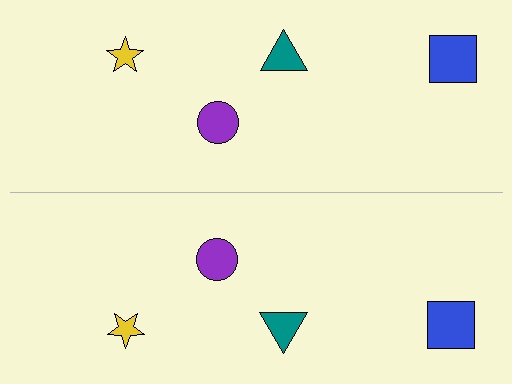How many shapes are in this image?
There are 8 shapes in this image.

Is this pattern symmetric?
Yes, this pattern has bilateral (reflection) symmetry.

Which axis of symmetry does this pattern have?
The pattern has a horizontal axis of symmetry running through the center of the image.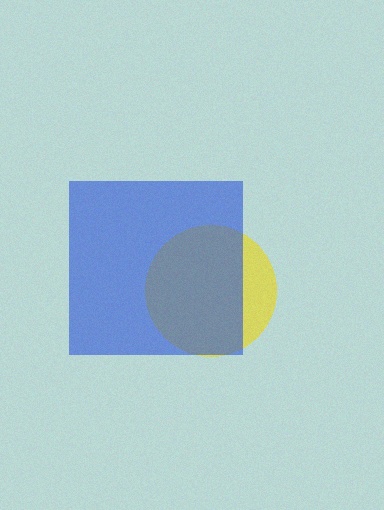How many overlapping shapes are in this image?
There are 2 overlapping shapes in the image.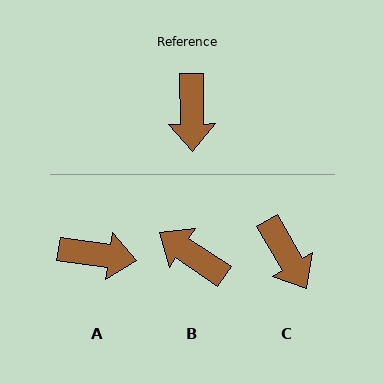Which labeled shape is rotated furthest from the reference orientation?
B, about 125 degrees away.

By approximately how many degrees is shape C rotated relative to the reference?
Approximately 29 degrees counter-clockwise.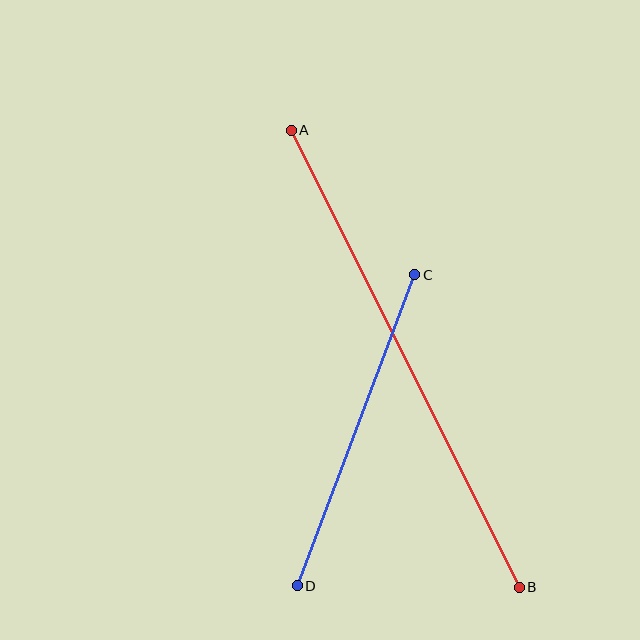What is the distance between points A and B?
The distance is approximately 510 pixels.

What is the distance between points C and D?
The distance is approximately 332 pixels.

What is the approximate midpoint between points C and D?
The midpoint is at approximately (356, 430) pixels.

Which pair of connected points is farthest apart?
Points A and B are farthest apart.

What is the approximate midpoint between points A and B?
The midpoint is at approximately (405, 359) pixels.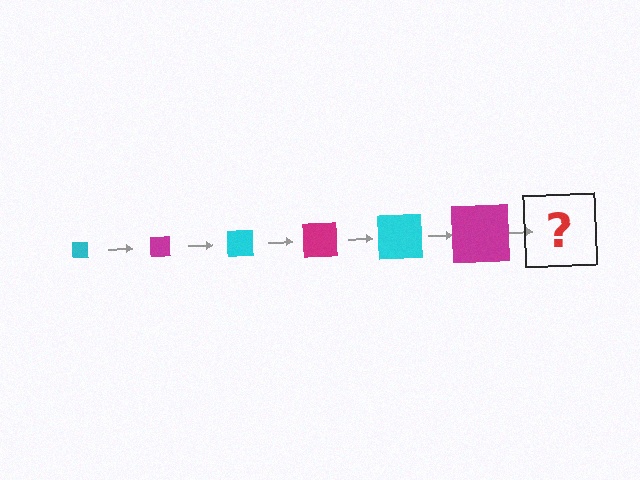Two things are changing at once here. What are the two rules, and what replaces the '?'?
The two rules are that the square grows larger each step and the color cycles through cyan and magenta. The '?' should be a cyan square, larger than the previous one.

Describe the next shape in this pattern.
It should be a cyan square, larger than the previous one.